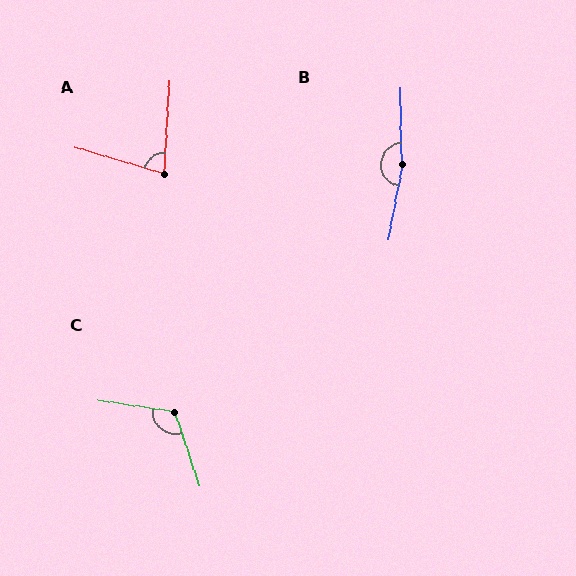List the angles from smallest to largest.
A (77°), C (117°), B (168°).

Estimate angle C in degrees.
Approximately 117 degrees.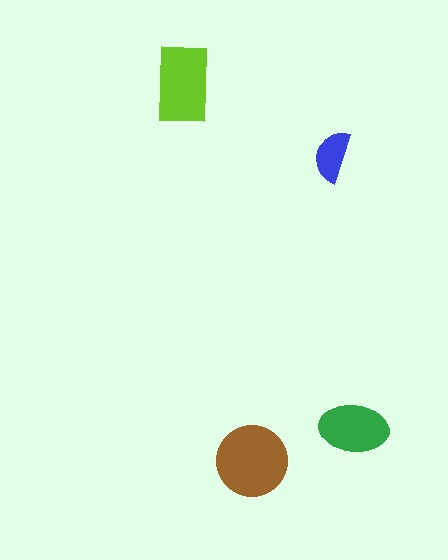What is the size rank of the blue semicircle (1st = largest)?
4th.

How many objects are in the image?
There are 4 objects in the image.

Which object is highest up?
The lime rectangle is topmost.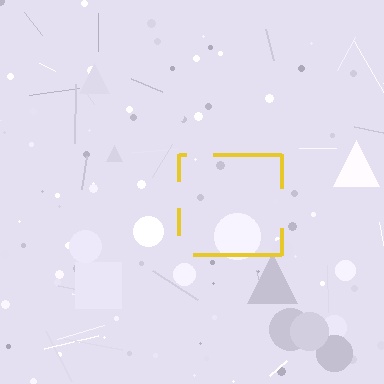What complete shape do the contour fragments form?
The contour fragments form a square.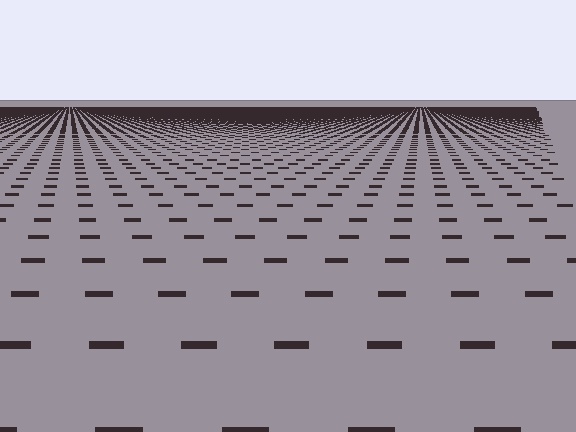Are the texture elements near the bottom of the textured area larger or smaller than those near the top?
Larger. Near the bottom, elements are closer to the viewer and appear at a bigger on-screen size.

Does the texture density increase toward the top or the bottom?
Density increases toward the top.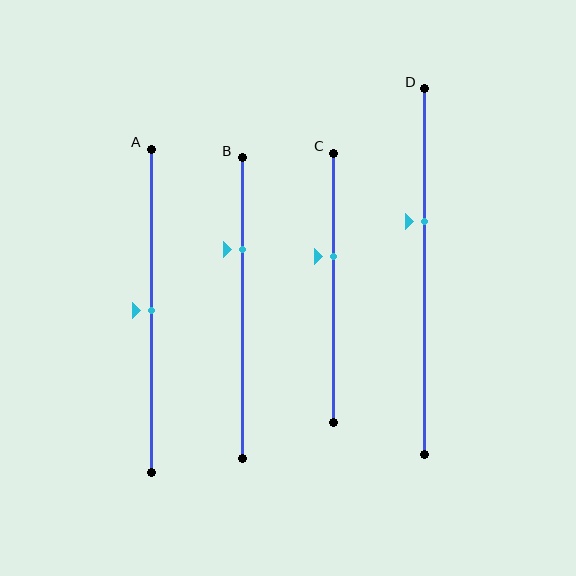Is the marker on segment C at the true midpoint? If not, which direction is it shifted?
No, the marker on segment C is shifted upward by about 12% of the segment length.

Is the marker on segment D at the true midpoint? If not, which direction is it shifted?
No, the marker on segment D is shifted upward by about 14% of the segment length.